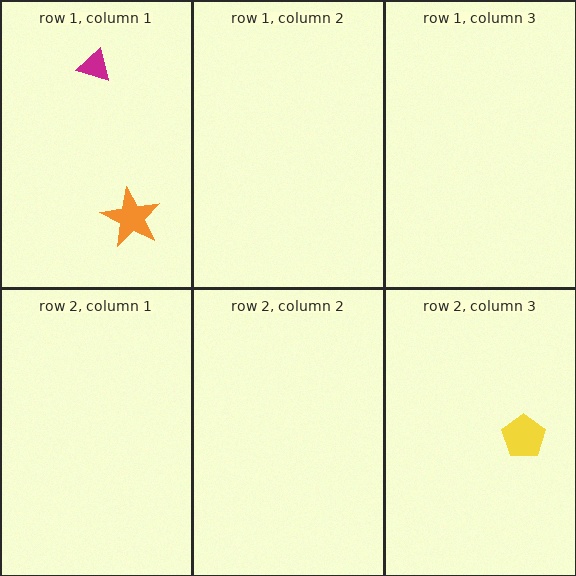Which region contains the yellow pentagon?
The row 2, column 3 region.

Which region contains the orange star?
The row 1, column 1 region.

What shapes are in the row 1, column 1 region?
The orange star, the magenta triangle.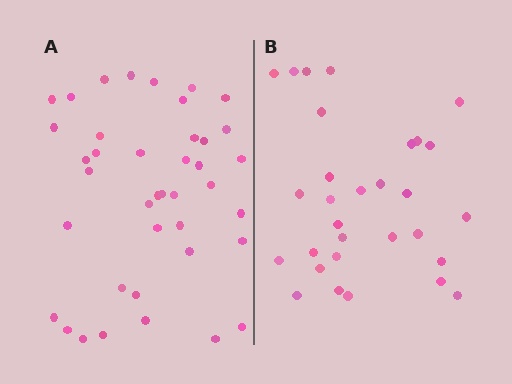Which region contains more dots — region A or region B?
Region A (the left region) has more dots.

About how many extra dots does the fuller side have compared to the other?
Region A has roughly 10 or so more dots than region B.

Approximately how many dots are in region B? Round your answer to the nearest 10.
About 30 dots.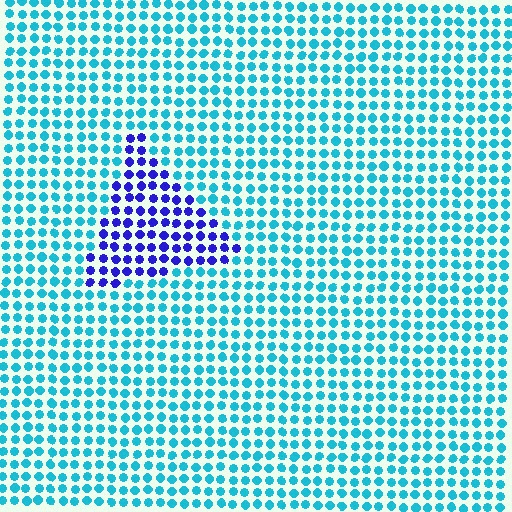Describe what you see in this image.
The image is filled with small cyan elements in a uniform arrangement. A triangle-shaped region is visible where the elements are tinted to a slightly different hue, forming a subtle color boundary.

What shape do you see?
I see a triangle.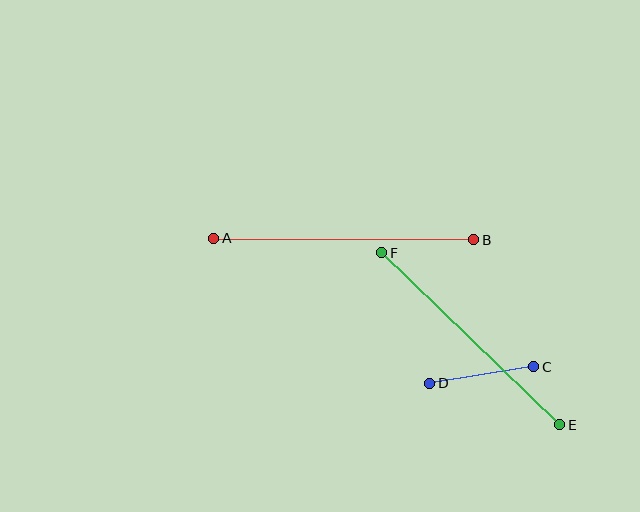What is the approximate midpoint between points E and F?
The midpoint is at approximately (471, 339) pixels.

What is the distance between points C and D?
The distance is approximately 105 pixels.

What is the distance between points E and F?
The distance is approximately 247 pixels.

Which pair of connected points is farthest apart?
Points A and B are farthest apart.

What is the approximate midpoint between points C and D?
The midpoint is at approximately (482, 375) pixels.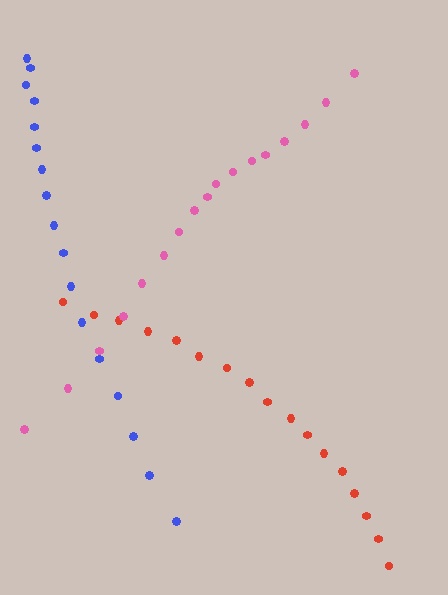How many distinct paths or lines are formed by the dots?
There are 3 distinct paths.